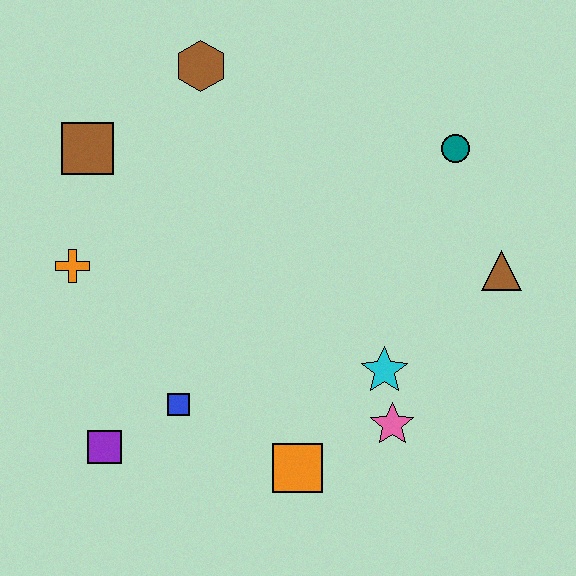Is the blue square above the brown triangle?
No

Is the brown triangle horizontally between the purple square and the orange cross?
No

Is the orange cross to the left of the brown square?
Yes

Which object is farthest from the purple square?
The teal circle is farthest from the purple square.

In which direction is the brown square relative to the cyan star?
The brown square is to the left of the cyan star.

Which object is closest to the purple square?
The blue square is closest to the purple square.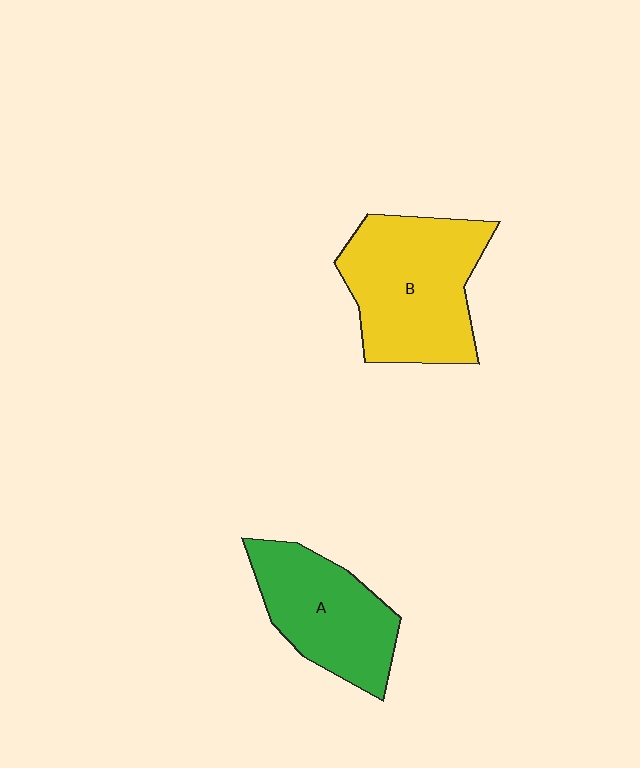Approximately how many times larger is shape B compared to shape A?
Approximately 1.3 times.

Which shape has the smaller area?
Shape A (green).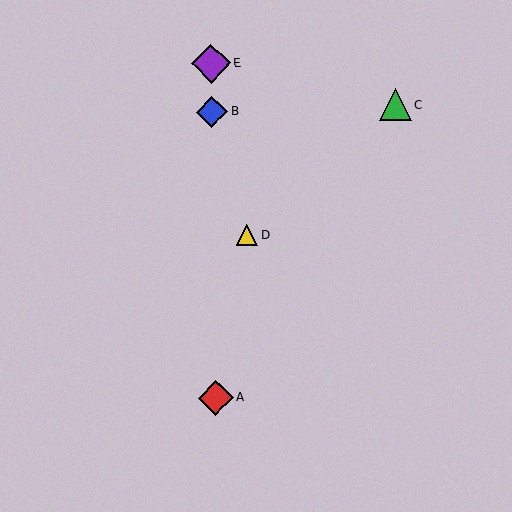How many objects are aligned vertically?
3 objects (A, B, E) are aligned vertically.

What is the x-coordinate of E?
Object E is at x≈211.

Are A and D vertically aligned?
No, A is at x≈216 and D is at x≈247.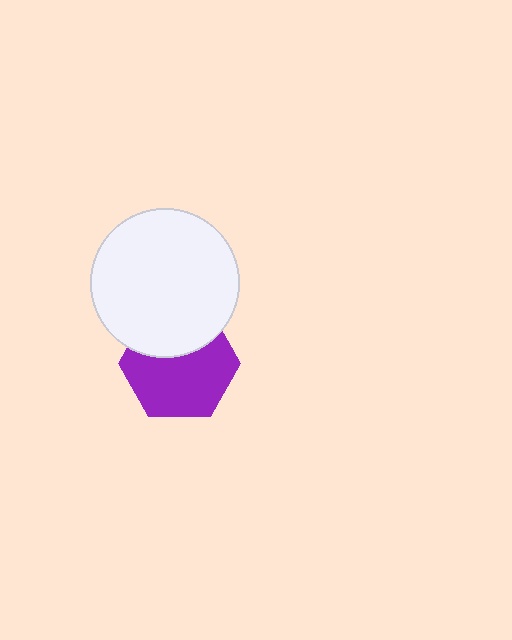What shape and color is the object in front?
The object in front is a white circle.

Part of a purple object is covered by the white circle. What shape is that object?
It is a hexagon.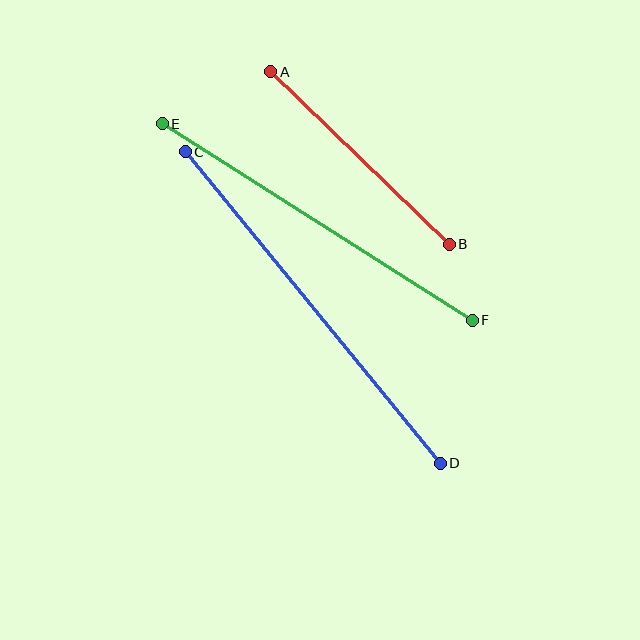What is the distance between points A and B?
The distance is approximately 249 pixels.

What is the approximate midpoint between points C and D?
The midpoint is at approximately (313, 308) pixels.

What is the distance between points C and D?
The distance is approximately 403 pixels.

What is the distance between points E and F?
The distance is approximately 367 pixels.